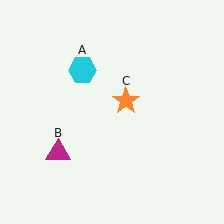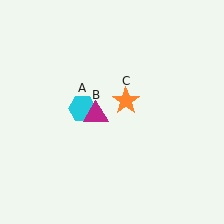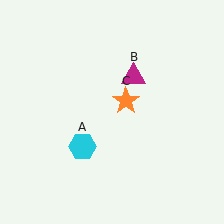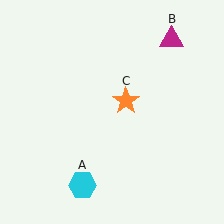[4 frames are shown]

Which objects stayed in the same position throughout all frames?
Orange star (object C) remained stationary.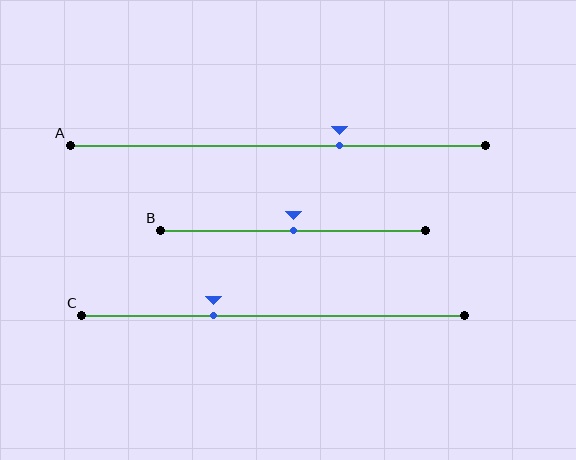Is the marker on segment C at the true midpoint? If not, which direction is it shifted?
No, the marker on segment C is shifted to the left by about 16% of the segment length.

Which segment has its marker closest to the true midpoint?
Segment B has its marker closest to the true midpoint.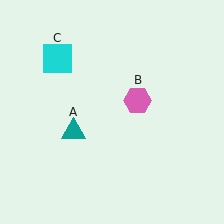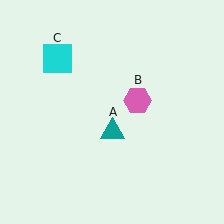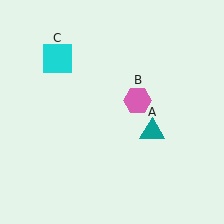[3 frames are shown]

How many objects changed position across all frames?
1 object changed position: teal triangle (object A).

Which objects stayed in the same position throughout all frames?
Pink hexagon (object B) and cyan square (object C) remained stationary.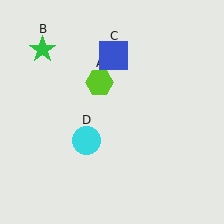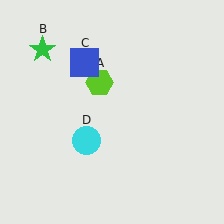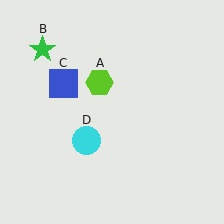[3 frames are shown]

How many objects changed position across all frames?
1 object changed position: blue square (object C).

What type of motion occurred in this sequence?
The blue square (object C) rotated counterclockwise around the center of the scene.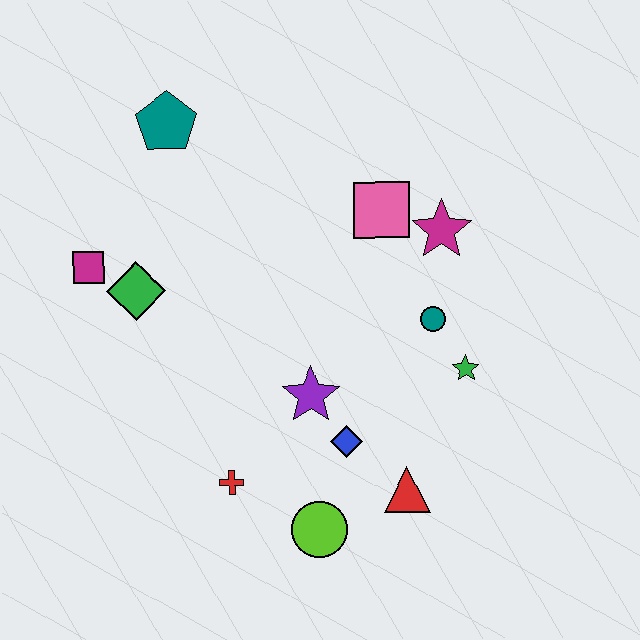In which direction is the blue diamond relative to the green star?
The blue diamond is to the left of the green star.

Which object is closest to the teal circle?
The green star is closest to the teal circle.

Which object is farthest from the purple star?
The teal pentagon is farthest from the purple star.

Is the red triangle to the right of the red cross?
Yes